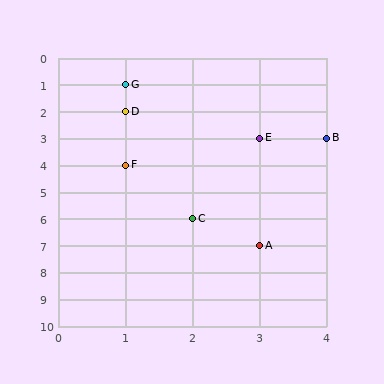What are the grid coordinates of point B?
Point B is at grid coordinates (4, 3).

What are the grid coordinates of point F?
Point F is at grid coordinates (1, 4).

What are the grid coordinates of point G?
Point G is at grid coordinates (1, 1).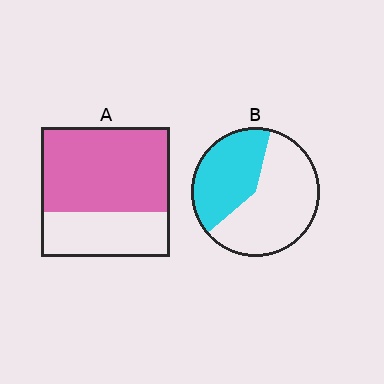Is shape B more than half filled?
No.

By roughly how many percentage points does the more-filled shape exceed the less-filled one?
By roughly 25 percentage points (A over B).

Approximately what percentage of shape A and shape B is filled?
A is approximately 65% and B is approximately 40%.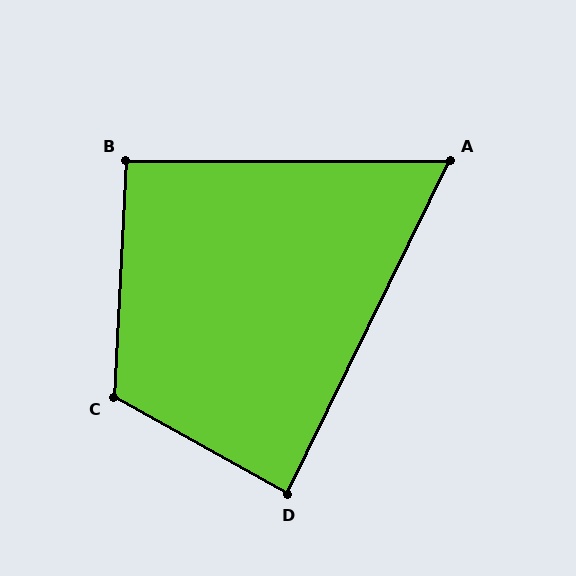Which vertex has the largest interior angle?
C, at approximately 116 degrees.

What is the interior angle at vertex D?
Approximately 87 degrees (approximately right).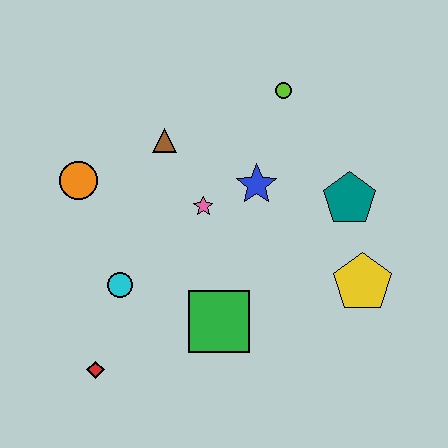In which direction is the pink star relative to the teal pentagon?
The pink star is to the left of the teal pentagon.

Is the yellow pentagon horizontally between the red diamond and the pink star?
No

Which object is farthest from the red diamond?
The lime circle is farthest from the red diamond.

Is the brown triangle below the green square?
No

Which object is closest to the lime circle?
The blue star is closest to the lime circle.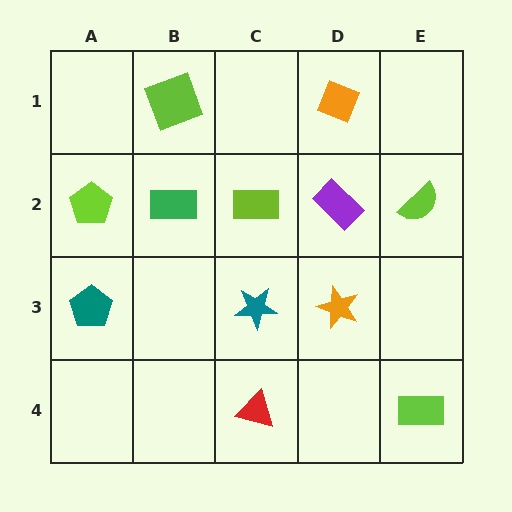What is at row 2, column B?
A green rectangle.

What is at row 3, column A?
A teal pentagon.